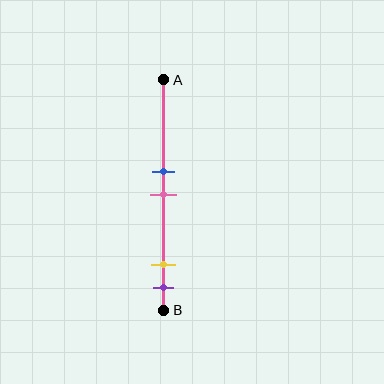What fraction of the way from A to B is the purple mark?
The purple mark is approximately 90% (0.9) of the way from A to B.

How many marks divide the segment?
There are 4 marks dividing the segment.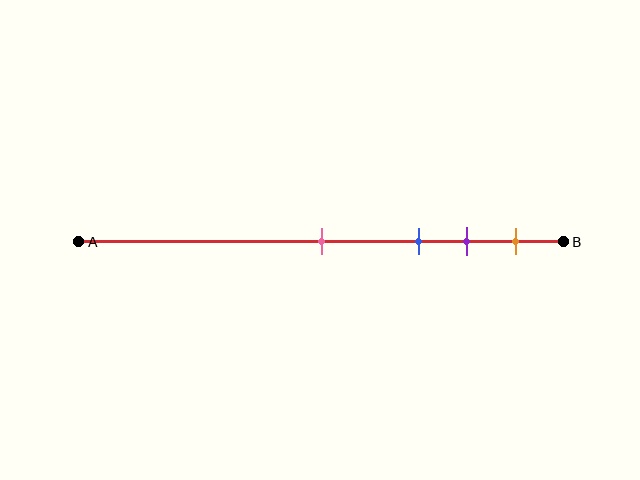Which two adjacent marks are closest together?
The purple and orange marks are the closest adjacent pair.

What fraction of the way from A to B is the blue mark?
The blue mark is approximately 70% (0.7) of the way from A to B.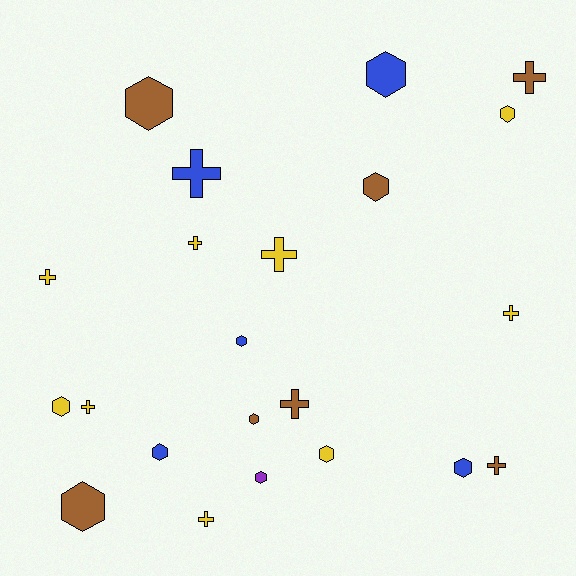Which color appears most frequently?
Yellow, with 9 objects.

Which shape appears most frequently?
Hexagon, with 12 objects.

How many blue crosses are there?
There is 1 blue cross.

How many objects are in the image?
There are 22 objects.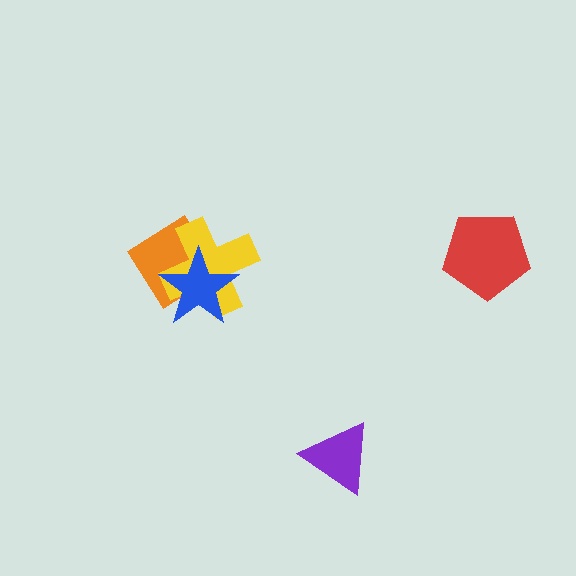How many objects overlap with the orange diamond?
2 objects overlap with the orange diamond.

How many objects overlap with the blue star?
2 objects overlap with the blue star.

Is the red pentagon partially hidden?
No, no other shape covers it.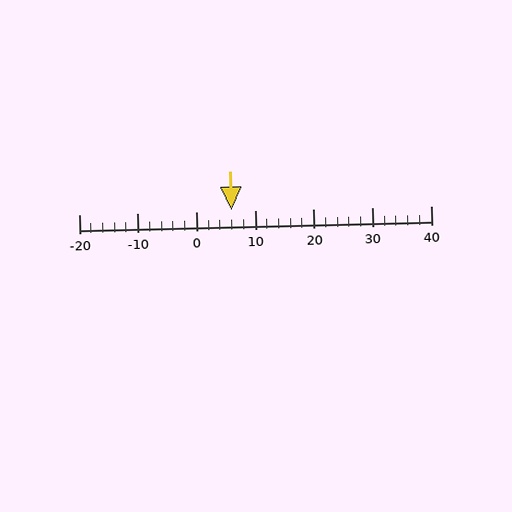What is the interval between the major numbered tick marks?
The major tick marks are spaced 10 units apart.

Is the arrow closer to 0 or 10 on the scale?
The arrow is closer to 10.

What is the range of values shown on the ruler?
The ruler shows values from -20 to 40.